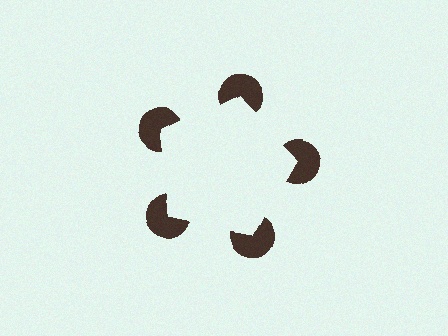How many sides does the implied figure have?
5 sides.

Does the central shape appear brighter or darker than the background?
It typically appears slightly brighter than the background, even though no actual brightness change is drawn.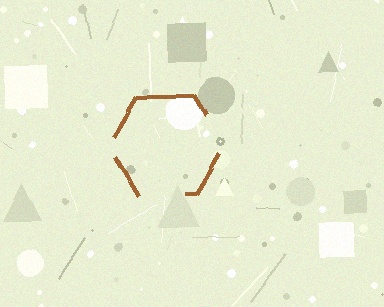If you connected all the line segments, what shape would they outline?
They would outline a hexagon.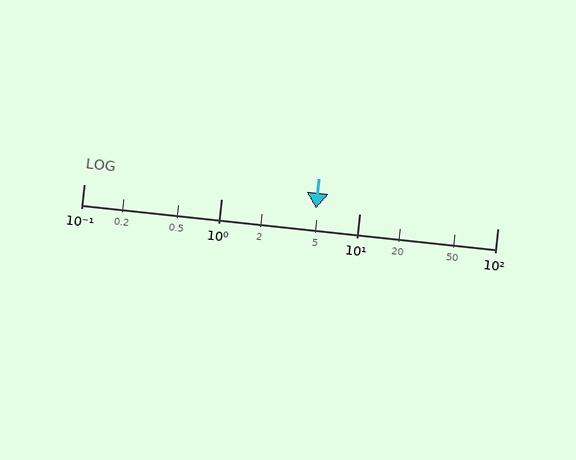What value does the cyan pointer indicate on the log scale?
The pointer indicates approximately 4.8.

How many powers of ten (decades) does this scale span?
The scale spans 3 decades, from 0.1 to 100.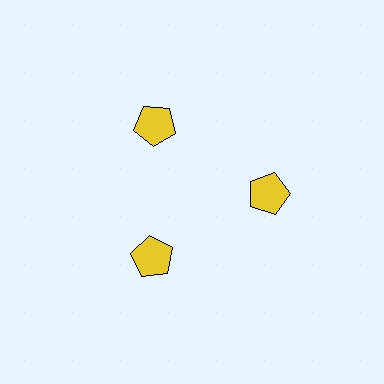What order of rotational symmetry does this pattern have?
This pattern has 3-fold rotational symmetry.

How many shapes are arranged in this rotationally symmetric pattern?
There are 3 shapes, arranged in 3 groups of 1.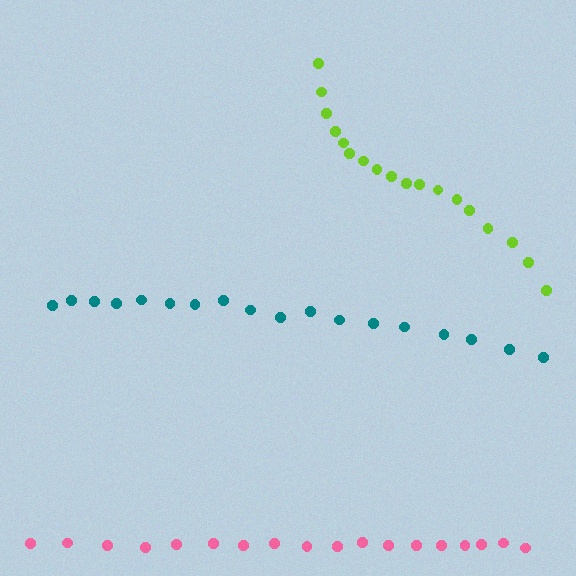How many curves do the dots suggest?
There are 3 distinct paths.